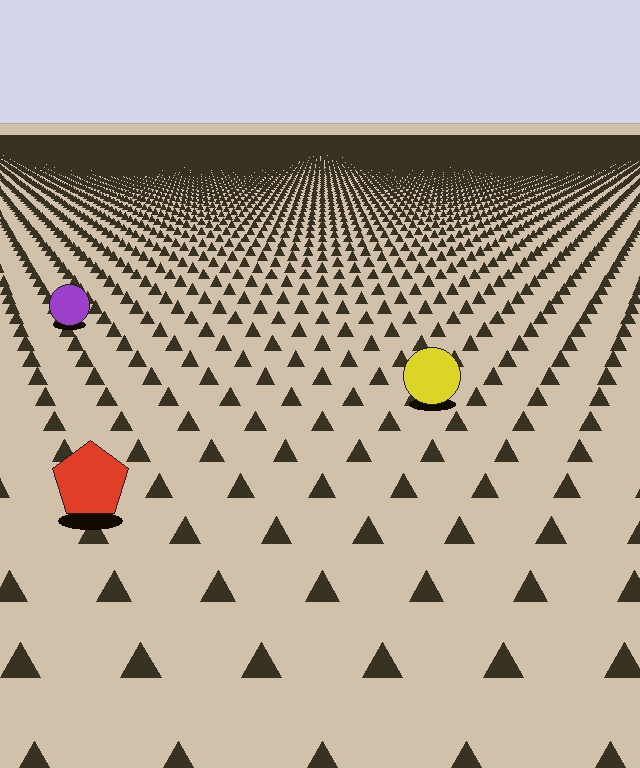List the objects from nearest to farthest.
From nearest to farthest: the red pentagon, the yellow circle, the purple circle.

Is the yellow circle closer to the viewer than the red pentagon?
No. The red pentagon is closer — you can tell from the texture gradient: the ground texture is coarser near it.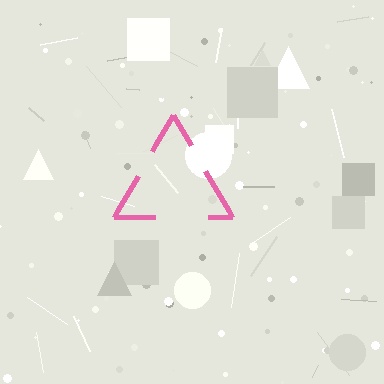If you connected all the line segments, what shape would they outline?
They would outline a triangle.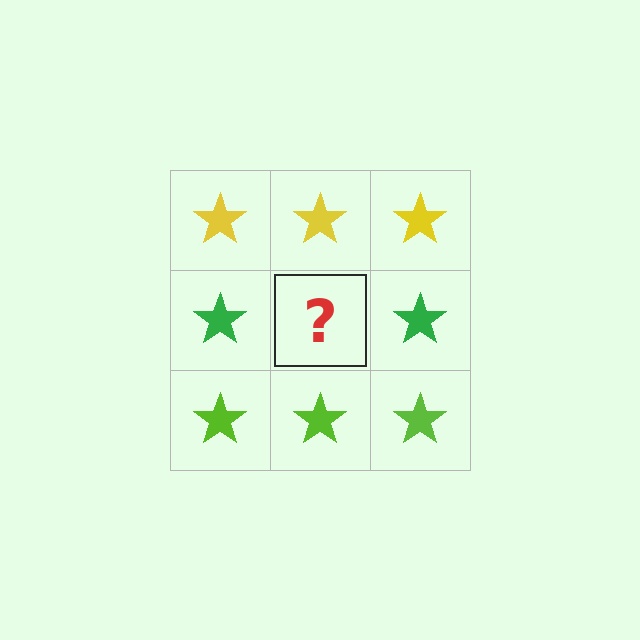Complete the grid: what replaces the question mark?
The question mark should be replaced with a green star.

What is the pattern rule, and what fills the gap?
The rule is that each row has a consistent color. The gap should be filled with a green star.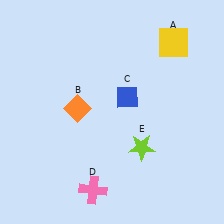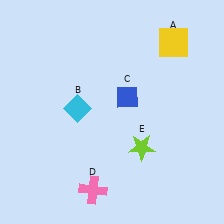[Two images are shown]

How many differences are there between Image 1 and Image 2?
There is 1 difference between the two images.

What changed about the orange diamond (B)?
In Image 1, B is orange. In Image 2, it changed to cyan.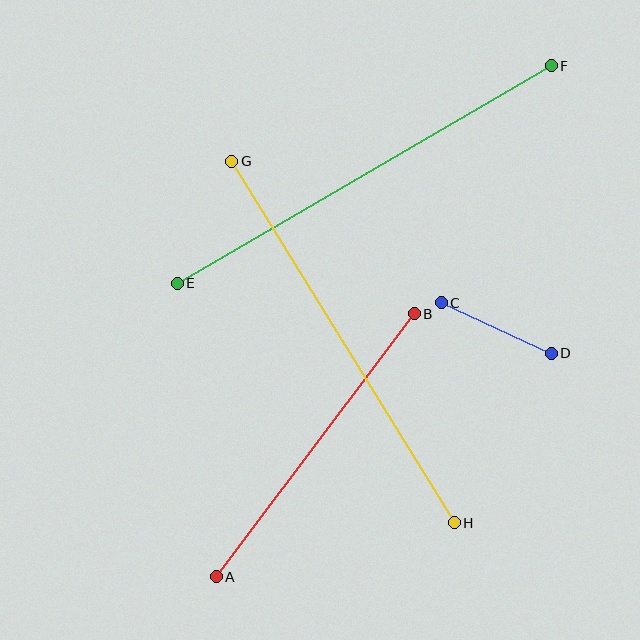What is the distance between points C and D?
The distance is approximately 121 pixels.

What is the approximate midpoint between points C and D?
The midpoint is at approximately (496, 328) pixels.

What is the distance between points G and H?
The distance is approximately 425 pixels.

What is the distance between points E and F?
The distance is approximately 432 pixels.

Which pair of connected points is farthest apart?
Points E and F are farthest apart.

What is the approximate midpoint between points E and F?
The midpoint is at approximately (364, 175) pixels.